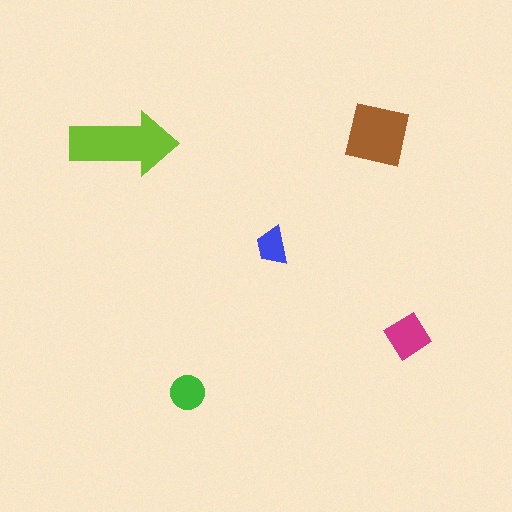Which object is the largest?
The lime arrow.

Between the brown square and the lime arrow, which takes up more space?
The lime arrow.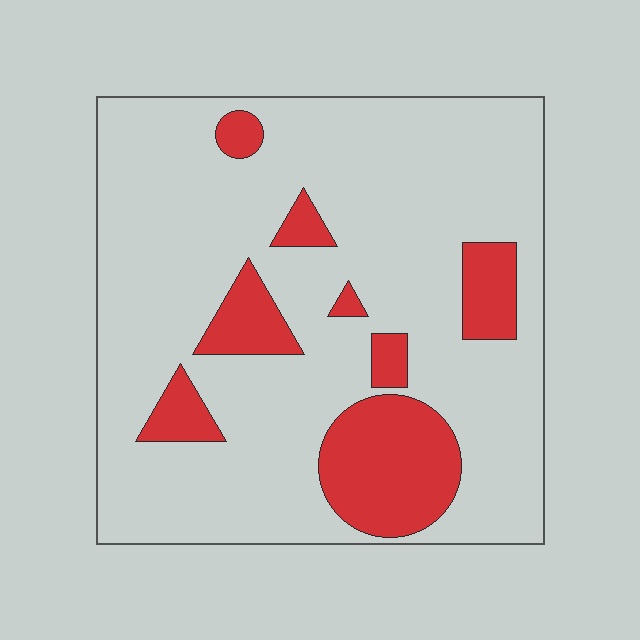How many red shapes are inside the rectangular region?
8.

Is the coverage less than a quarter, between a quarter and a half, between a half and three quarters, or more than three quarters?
Less than a quarter.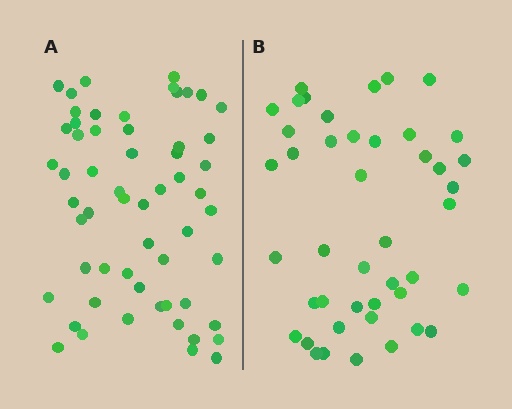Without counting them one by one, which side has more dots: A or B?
Region A (the left region) has more dots.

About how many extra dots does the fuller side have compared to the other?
Region A has approximately 15 more dots than region B.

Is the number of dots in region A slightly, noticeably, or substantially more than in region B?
Region A has noticeably more, but not dramatically so. The ratio is roughly 1.3 to 1.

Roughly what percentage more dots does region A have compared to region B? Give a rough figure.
About 30% more.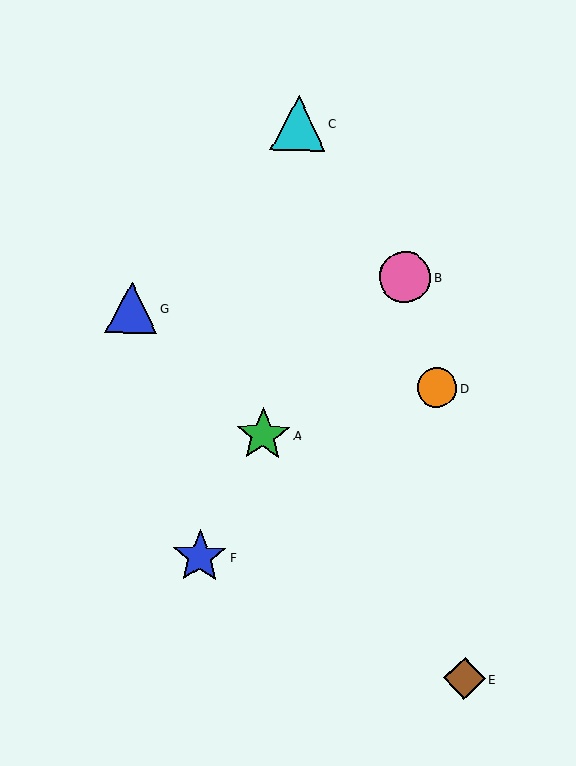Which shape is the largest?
The green star (labeled A) is the largest.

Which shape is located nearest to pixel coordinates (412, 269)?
The pink circle (labeled B) at (405, 277) is nearest to that location.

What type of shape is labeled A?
Shape A is a green star.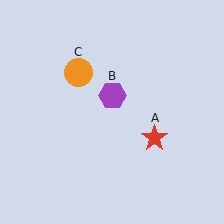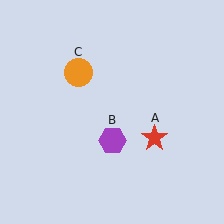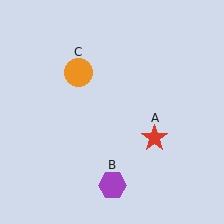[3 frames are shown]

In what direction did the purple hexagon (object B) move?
The purple hexagon (object B) moved down.